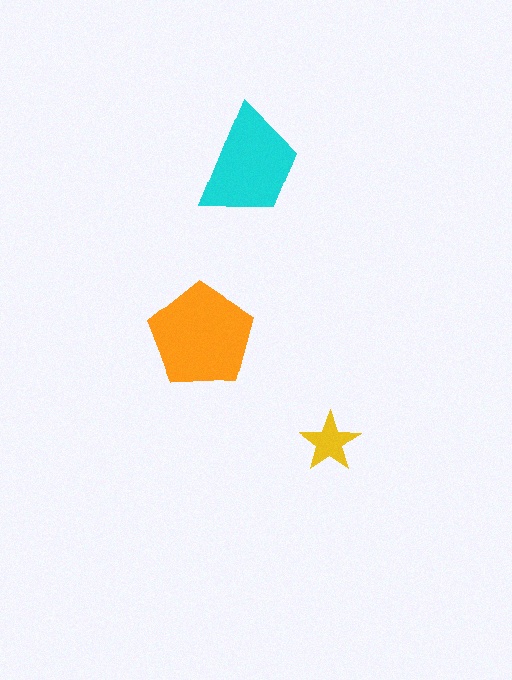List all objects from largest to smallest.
The orange pentagon, the cyan trapezoid, the yellow star.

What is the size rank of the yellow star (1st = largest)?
3rd.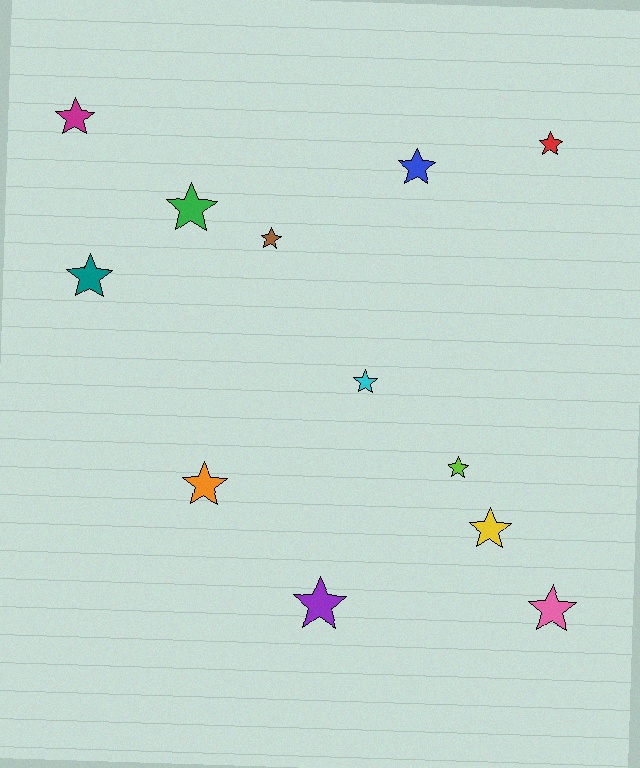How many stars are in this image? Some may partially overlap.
There are 12 stars.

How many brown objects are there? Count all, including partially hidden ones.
There is 1 brown object.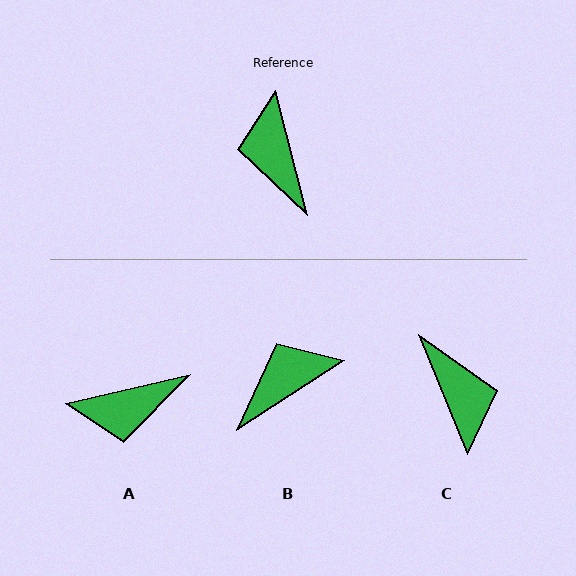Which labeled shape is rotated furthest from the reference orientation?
C, about 172 degrees away.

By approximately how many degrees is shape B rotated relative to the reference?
Approximately 71 degrees clockwise.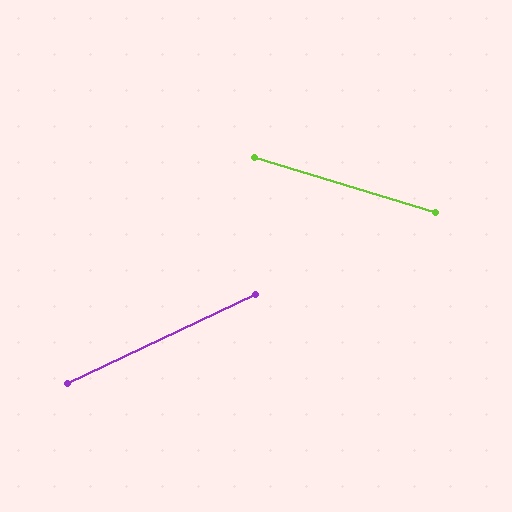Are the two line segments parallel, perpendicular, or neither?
Neither parallel nor perpendicular — they differ by about 42°.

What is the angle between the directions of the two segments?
Approximately 42 degrees.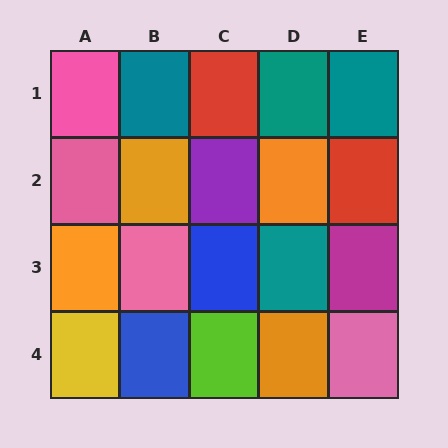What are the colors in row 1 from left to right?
Pink, teal, red, teal, teal.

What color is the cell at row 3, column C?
Blue.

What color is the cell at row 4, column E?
Pink.